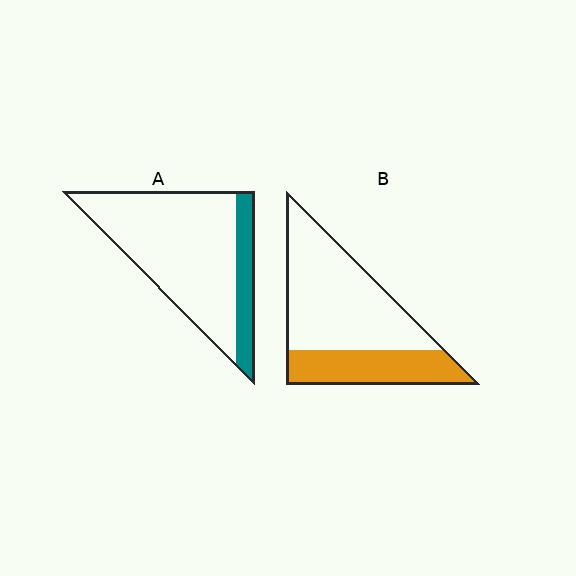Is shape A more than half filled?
No.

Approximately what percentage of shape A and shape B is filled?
A is approximately 20% and B is approximately 35%.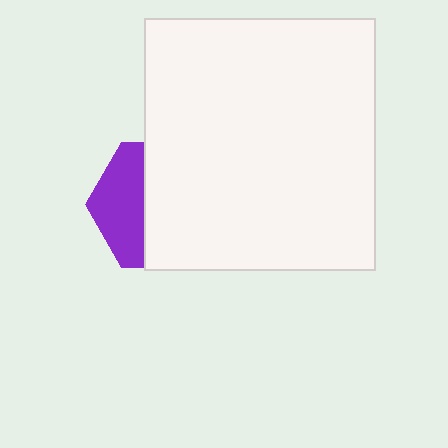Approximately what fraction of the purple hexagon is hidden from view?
Roughly 63% of the purple hexagon is hidden behind the white rectangle.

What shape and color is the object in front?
The object in front is a white rectangle.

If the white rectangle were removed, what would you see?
You would see the complete purple hexagon.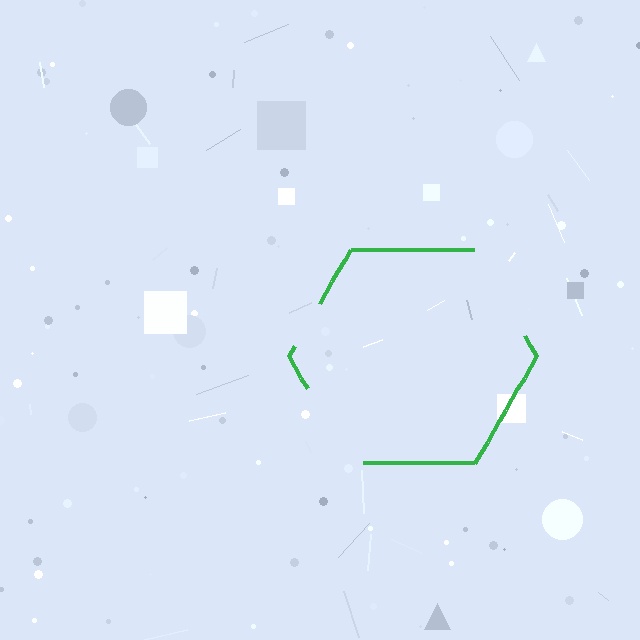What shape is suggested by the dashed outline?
The dashed outline suggests a hexagon.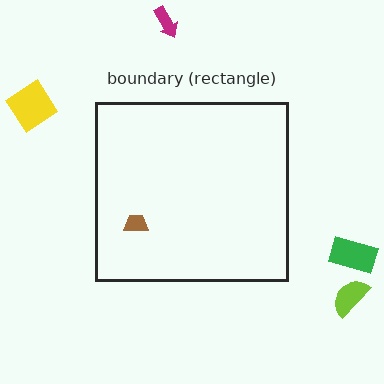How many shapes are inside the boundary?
1 inside, 4 outside.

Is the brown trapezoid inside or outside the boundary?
Inside.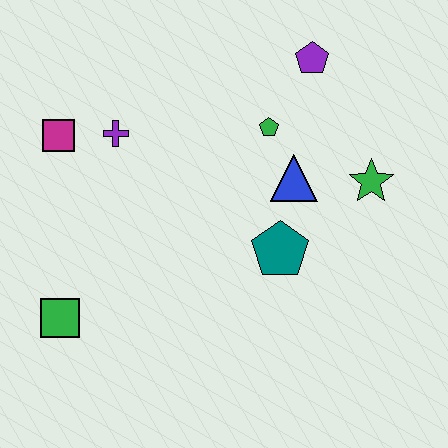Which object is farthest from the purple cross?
The green star is farthest from the purple cross.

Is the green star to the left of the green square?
No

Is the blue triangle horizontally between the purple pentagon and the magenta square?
Yes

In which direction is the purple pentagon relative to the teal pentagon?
The purple pentagon is above the teal pentagon.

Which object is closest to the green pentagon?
The blue triangle is closest to the green pentagon.